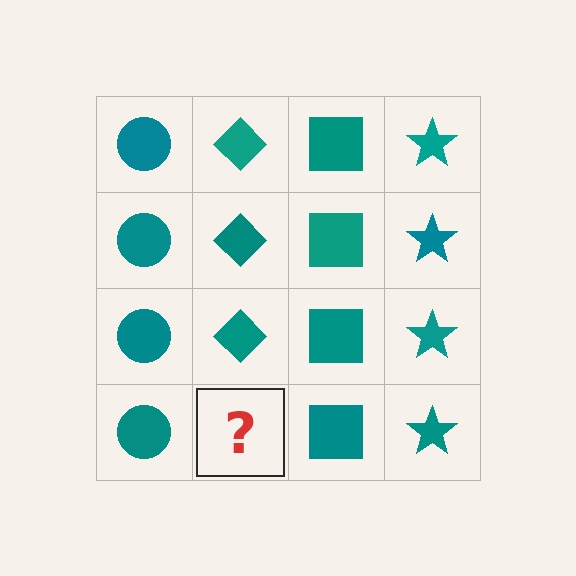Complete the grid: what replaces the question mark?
The question mark should be replaced with a teal diamond.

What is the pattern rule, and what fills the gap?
The rule is that each column has a consistent shape. The gap should be filled with a teal diamond.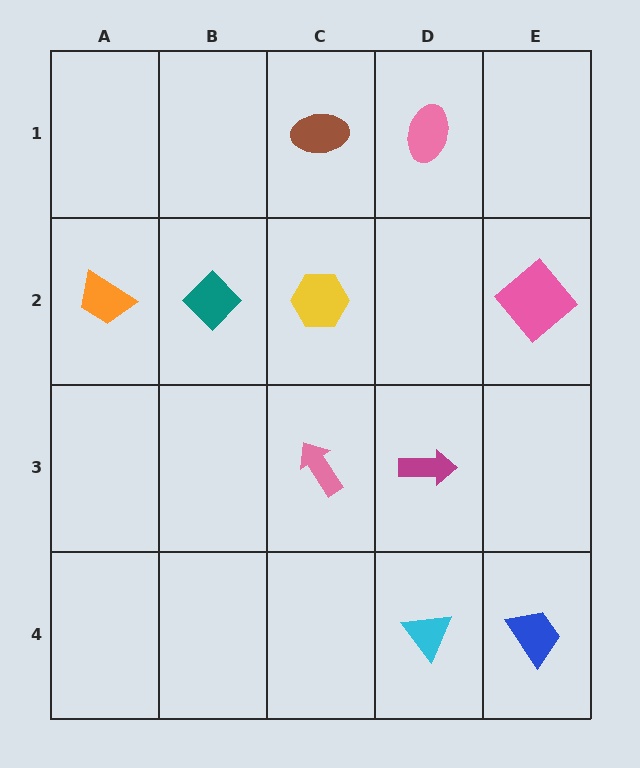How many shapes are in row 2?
4 shapes.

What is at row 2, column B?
A teal diamond.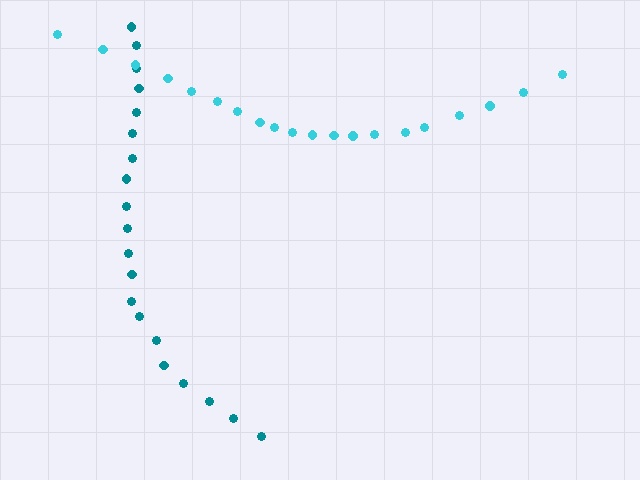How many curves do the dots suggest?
There are 2 distinct paths.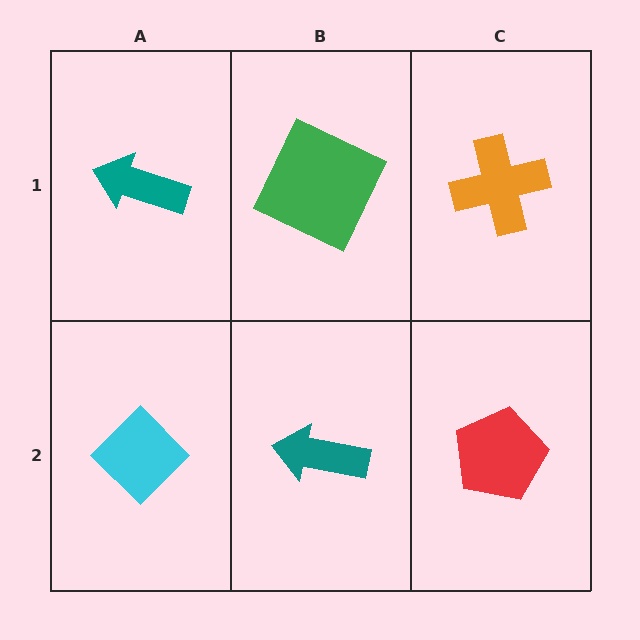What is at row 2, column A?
A cyan diamond.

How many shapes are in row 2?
3 shapes.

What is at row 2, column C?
A red pentagon.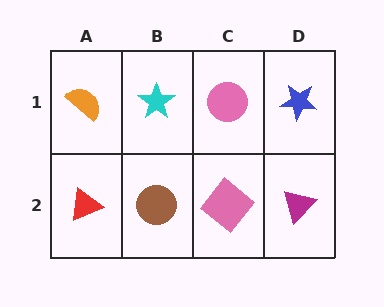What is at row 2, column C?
A pink diamond.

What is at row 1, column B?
A cyan star.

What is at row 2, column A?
A red triangle.